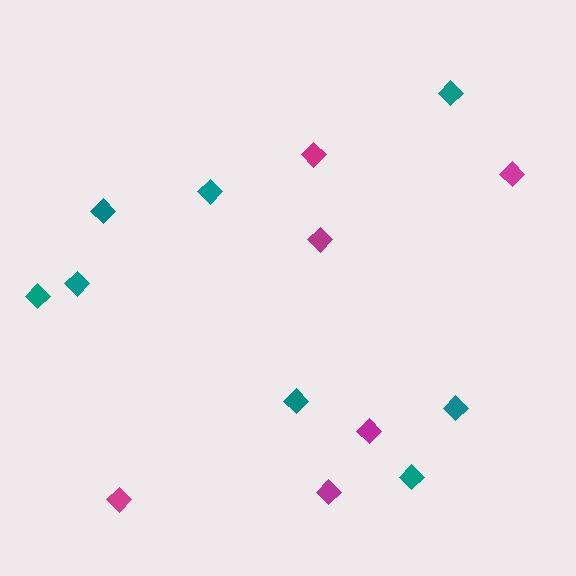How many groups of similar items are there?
There are 2 groups: one group of teal diamonds (8) and one group of magenta diamonds (6).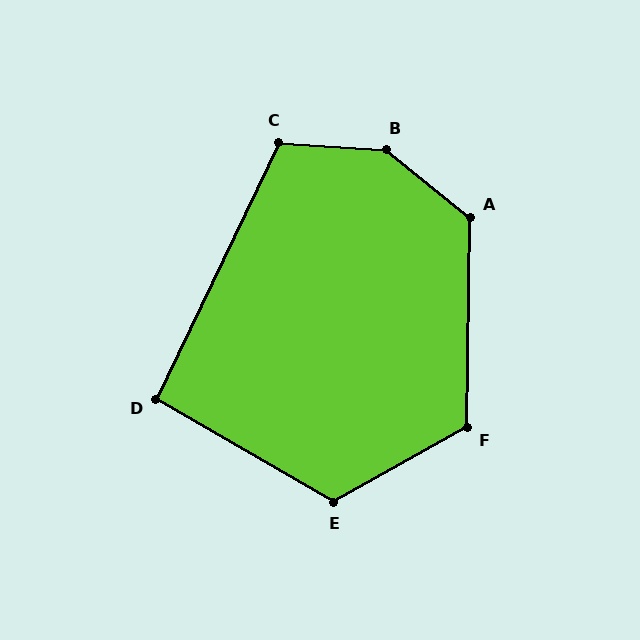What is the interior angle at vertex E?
Approximately 121 degrees (obtuse).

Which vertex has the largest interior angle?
B, at approximately 146 degrees.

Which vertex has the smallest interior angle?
D, at approximately 95 degrees.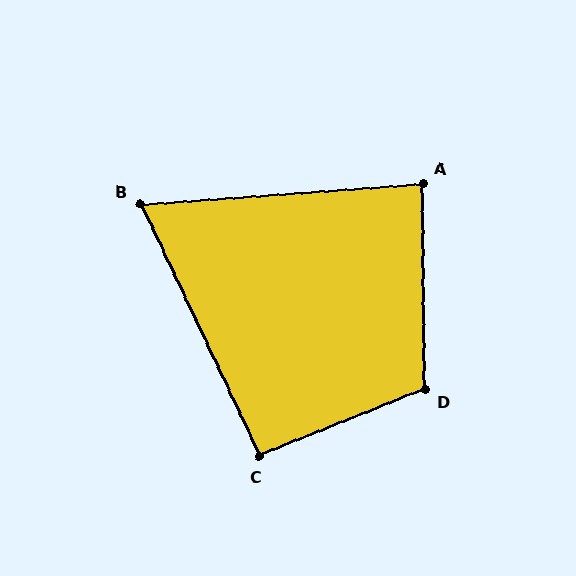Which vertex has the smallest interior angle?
B, at approximately 69 degrees.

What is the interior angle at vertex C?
Approximately 93 degrees (approximately right).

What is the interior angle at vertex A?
Approximately 87 degrees (approximately right).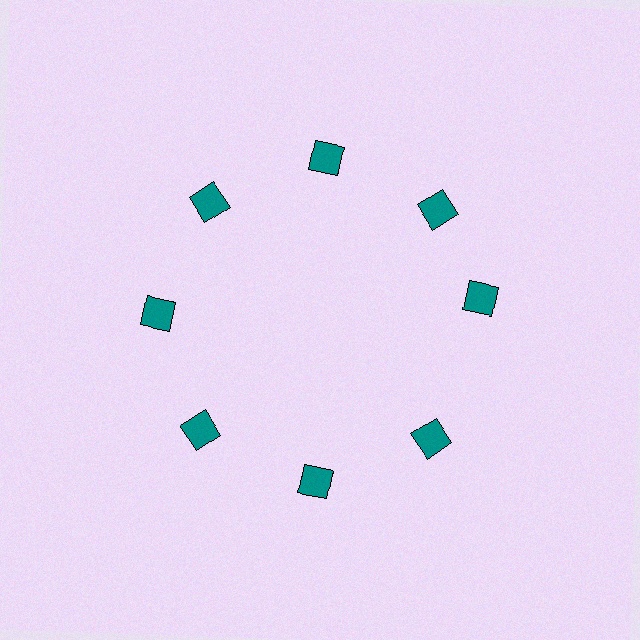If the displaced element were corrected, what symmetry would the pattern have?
It would have 8-fold rotational symmetry — the pattern would map onto itself every 45 degrees.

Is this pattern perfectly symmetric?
No. The 8 teal squares are arranged in a ring, but one element near the 3 o'clock position is rotated out of alignment along the ring, breaking the 8-fold rotational symmetry.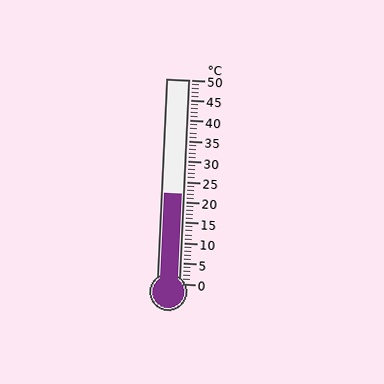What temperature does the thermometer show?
The thermometer shows approximately 22°C.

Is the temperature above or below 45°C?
The temperature is below 45°C.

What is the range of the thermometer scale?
The thermometer scale ranges from 0°C to 50°C.